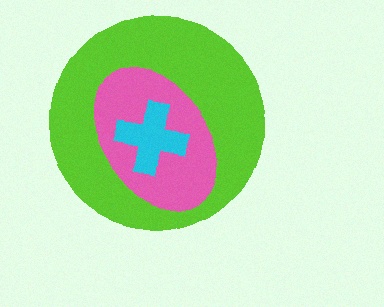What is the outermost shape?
The lime circle.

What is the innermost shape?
The cyan cross.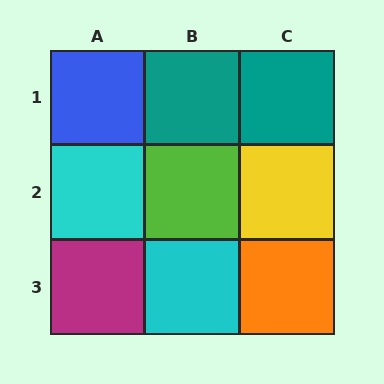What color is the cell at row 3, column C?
Orange.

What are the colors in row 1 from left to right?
Blue, teal, teal.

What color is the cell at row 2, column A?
Cyan.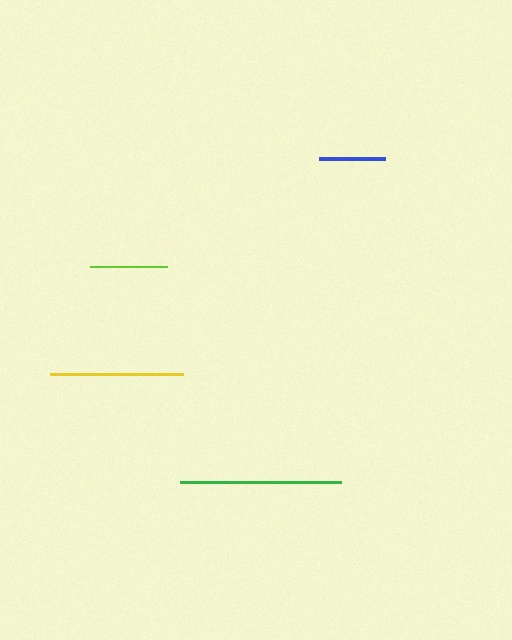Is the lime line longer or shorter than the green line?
The green line is longer than the lime line.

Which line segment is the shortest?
The blue line is the shortest at approximately 66 pixels.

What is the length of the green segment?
The green segment is approximately 161 pixels long.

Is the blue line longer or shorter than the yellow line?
The yellow line is longer than the blue line.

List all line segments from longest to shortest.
From longest to shortest: green, yellow, lime, blue.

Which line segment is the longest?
The green line is the longest at approximately 161 pixels.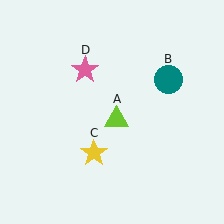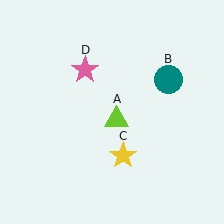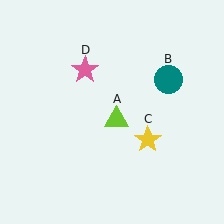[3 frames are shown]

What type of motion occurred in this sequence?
The yellow star (object C) rotated counterclockwise around the center of the scene.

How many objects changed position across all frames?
1 object changed position: yellow star (object C).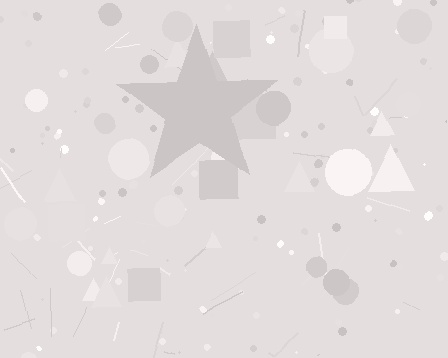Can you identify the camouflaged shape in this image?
The camouflaged shape is a star.